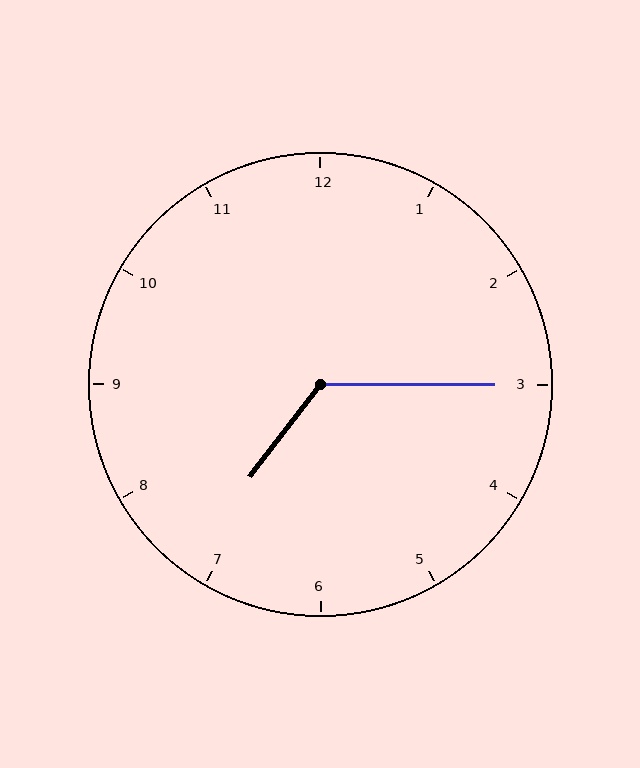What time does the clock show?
7:15.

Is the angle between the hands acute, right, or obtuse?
It is obtuse.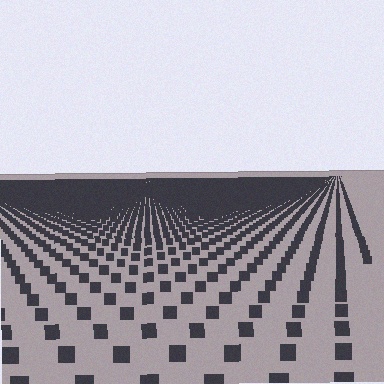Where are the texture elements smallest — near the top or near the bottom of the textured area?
Near the top.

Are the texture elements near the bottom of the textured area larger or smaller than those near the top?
Larger. Near the bottom, elements are closer to the viewer and appear at a bigger on-screen size.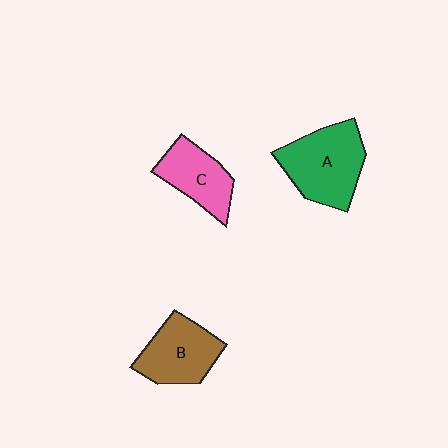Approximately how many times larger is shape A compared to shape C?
Approximately 1.5 times.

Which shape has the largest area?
Shape A (green).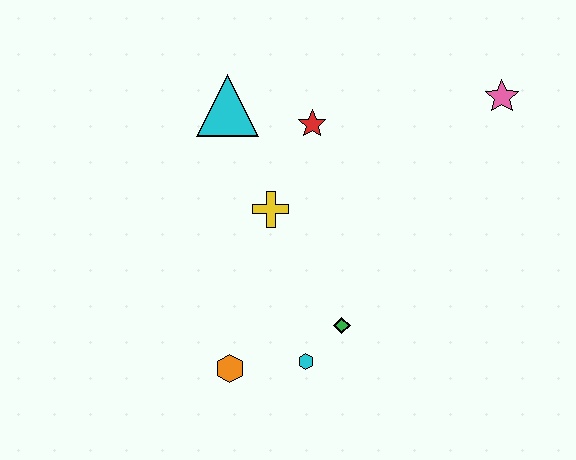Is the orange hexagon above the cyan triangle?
No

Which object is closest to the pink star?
The red star is closest to the pink star.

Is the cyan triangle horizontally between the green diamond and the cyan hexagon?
No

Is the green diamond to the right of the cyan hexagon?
Yes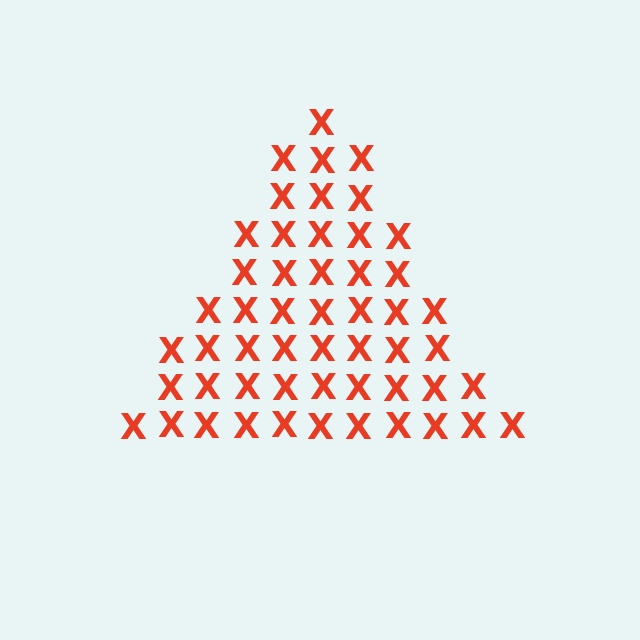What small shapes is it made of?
It is made of small letter X's.